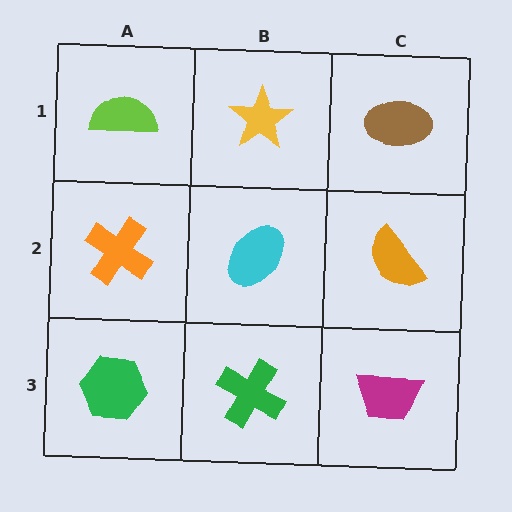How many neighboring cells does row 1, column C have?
2.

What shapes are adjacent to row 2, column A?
A lime semicircle (row 1, column A), a green hexagon (row 3, column A), a cyan ellipse (row 2, column B).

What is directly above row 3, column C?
An orange semicircle.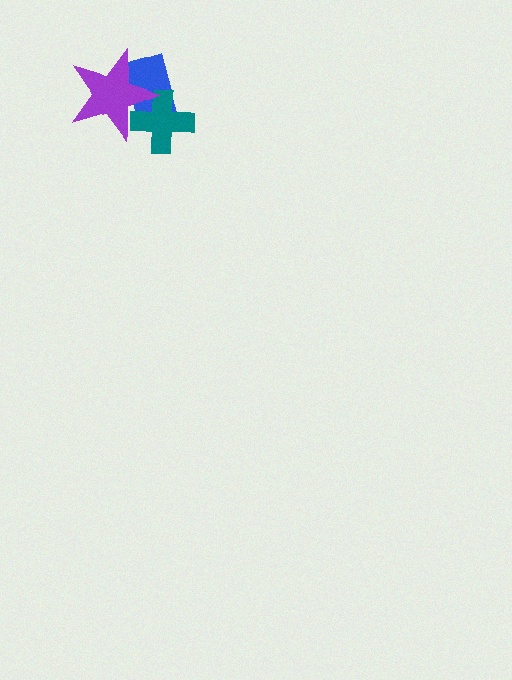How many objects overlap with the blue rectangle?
2 objects overlap with the blue rectangle.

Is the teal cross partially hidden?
Yes, it is partially covered by another shape.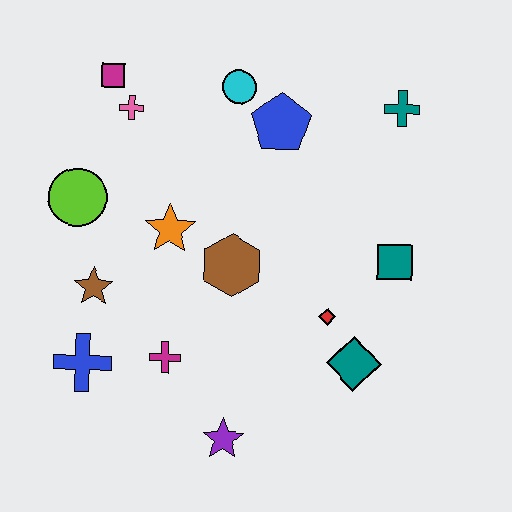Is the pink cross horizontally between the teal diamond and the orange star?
No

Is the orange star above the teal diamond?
Yes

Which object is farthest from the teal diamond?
The magenta square is farthest from the teal diamond.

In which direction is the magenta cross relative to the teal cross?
The magenta cross is below the teal cross.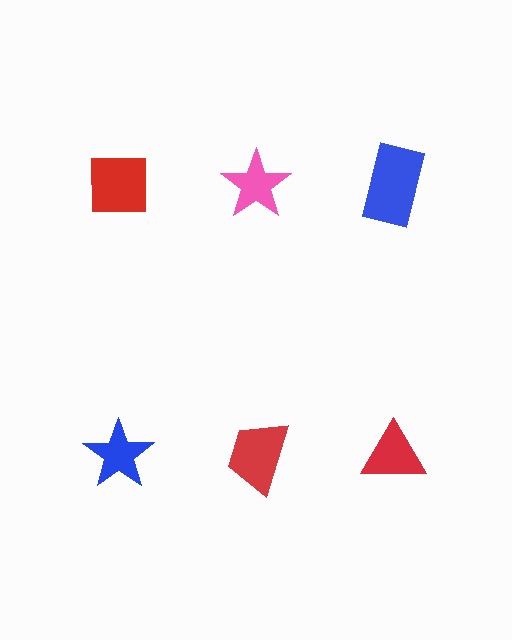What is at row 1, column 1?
A red square.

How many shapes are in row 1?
3 shapes.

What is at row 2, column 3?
A red triangle.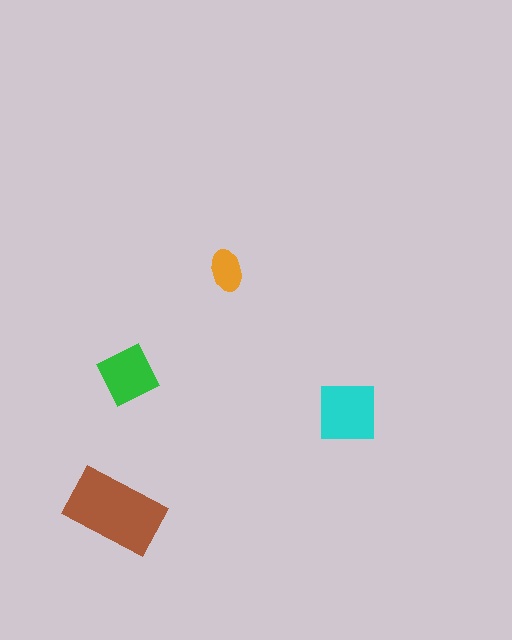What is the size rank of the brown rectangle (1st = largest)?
1st.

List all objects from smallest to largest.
The orange ellipse, the green diamond, the cyan square, the brown rectangle.